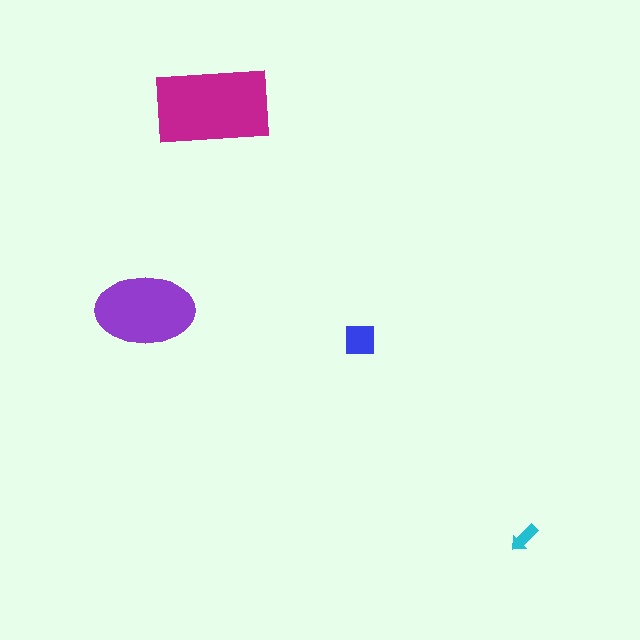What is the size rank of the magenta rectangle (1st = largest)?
1st.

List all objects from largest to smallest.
The magenta rectangle, the purple ellipse, the blue square, the cyan arrow.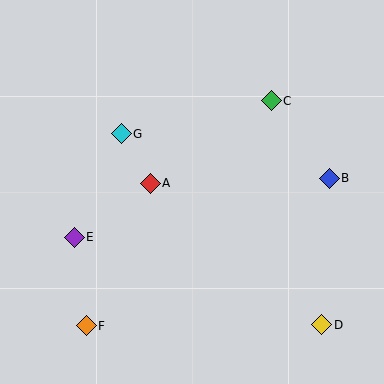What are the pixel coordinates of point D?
Point D is at (322, 325).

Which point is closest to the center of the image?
Point A at (150, 183) is closest to the center.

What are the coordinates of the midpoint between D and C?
The midpoint between D and C is at (297, 213).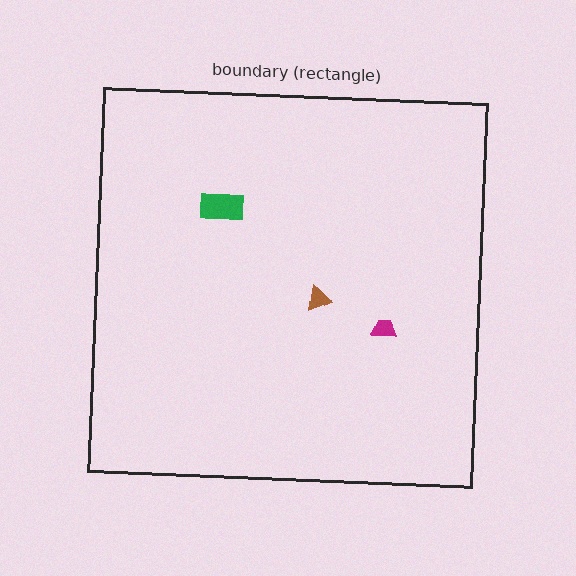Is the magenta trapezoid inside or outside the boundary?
Inside.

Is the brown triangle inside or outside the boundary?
Inside.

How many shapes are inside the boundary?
3 inside, 0 outside.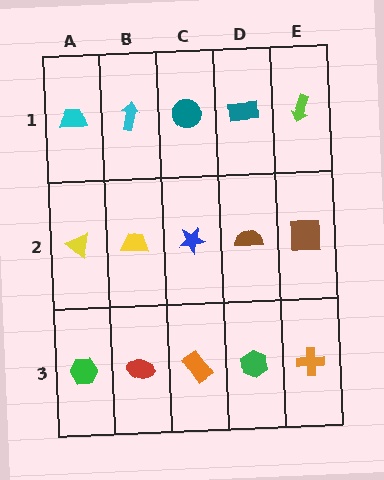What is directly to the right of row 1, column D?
A lime arrow.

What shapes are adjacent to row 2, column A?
A cyan trapezoid (row 1, column A), a green hexagon (row 3, column A), a yellow trapezoid (row 2, column B).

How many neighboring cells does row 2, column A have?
3.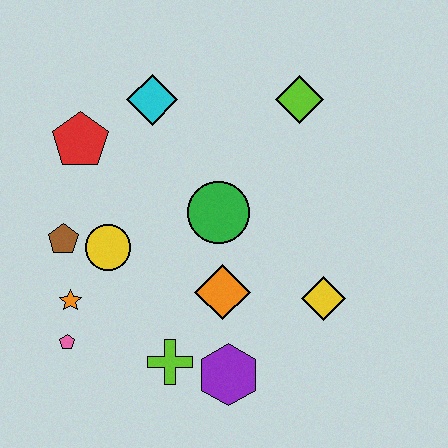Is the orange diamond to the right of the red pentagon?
Yes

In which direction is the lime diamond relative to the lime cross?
The lime diamond is above the lime cross.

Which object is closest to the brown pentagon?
The yellow circle is closest to the brown pentagon.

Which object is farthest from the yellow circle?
The lime diamond is farthest from the yellow circle.